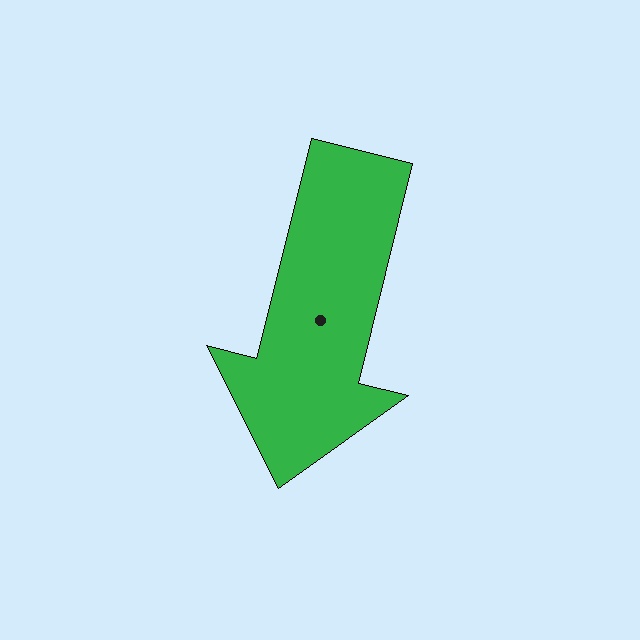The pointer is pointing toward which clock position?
Roughly 6 o'clock.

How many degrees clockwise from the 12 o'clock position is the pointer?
Approximately 194 degrees.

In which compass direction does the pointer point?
South.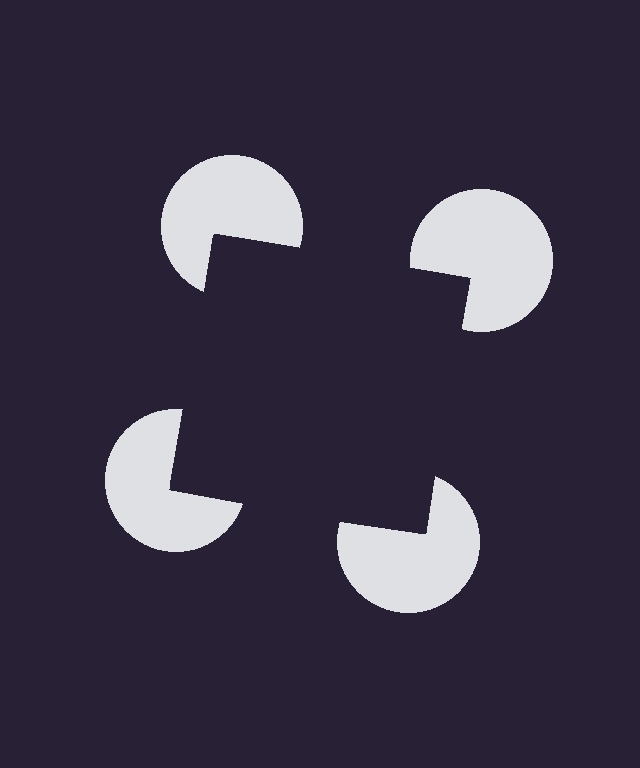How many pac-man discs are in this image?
There are 4 — one at each vertex of the illusory square.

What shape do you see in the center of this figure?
An illusory square — its edges are inferred from the aligned wedge cuts in the pac-man discs, not physically drawn.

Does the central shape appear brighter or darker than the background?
It typically appears slightly darker than the background, even though no actual brightness change is drawn.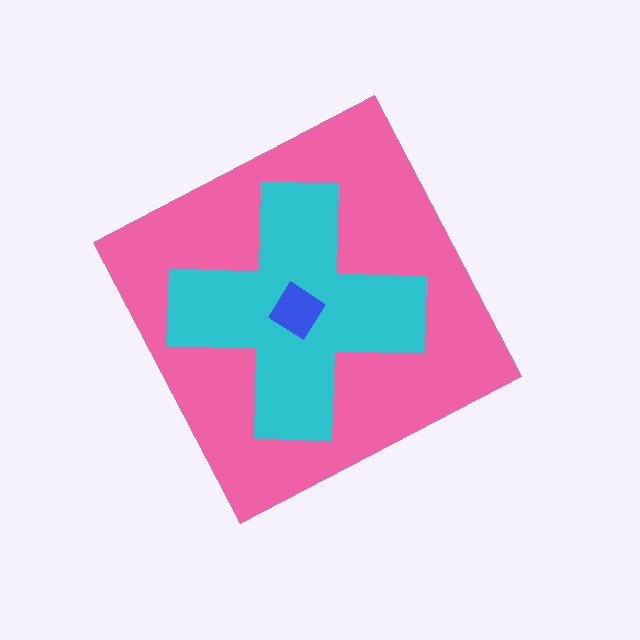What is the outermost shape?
The pink diamond.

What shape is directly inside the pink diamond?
The cyan cross.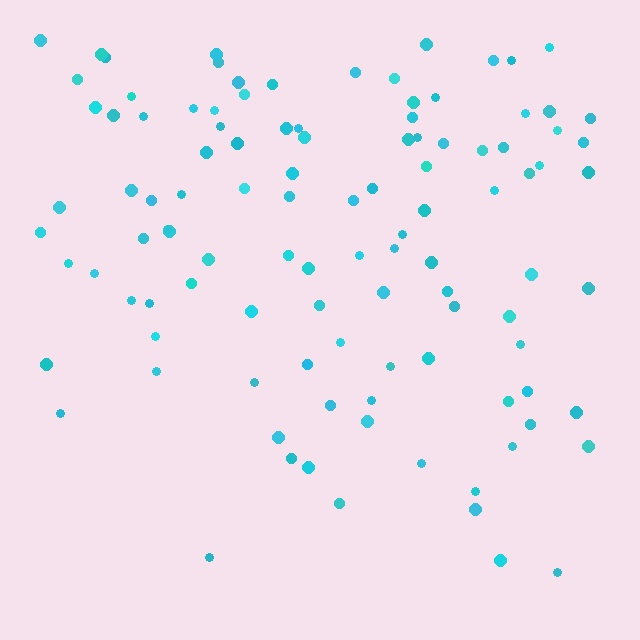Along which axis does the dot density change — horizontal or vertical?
Vertical.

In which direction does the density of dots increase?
From bottom to top, with the top side densest.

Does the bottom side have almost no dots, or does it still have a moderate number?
Still a moderate number, just noticeably fewer than the top.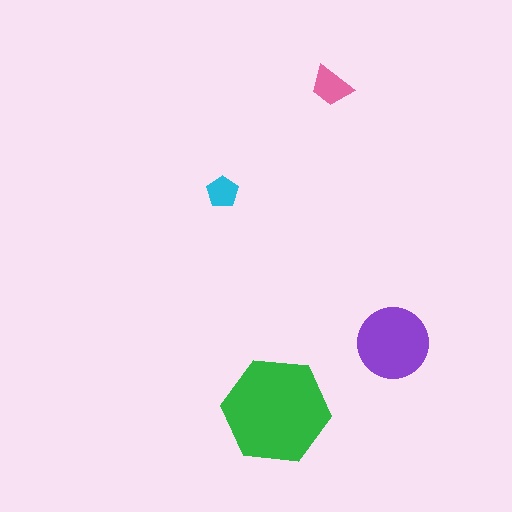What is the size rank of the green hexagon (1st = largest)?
1st.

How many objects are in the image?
There are 4 objects in the image.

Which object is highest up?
The pink trapezoid is topmost.